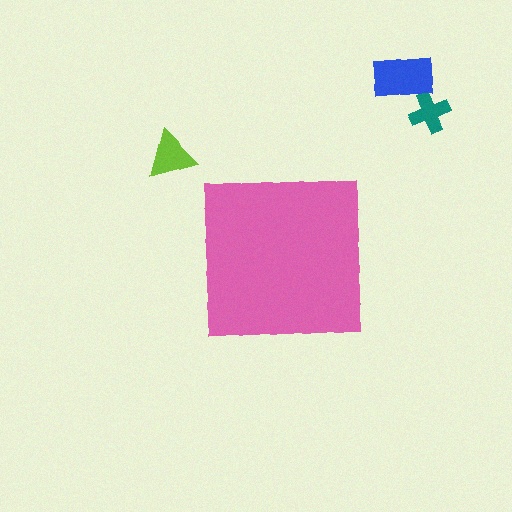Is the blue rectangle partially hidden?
No, the blue rectangle is fully visible.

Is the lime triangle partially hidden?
No, the lime triangle is fully visible.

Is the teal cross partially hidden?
No, the teal cross is fully visible.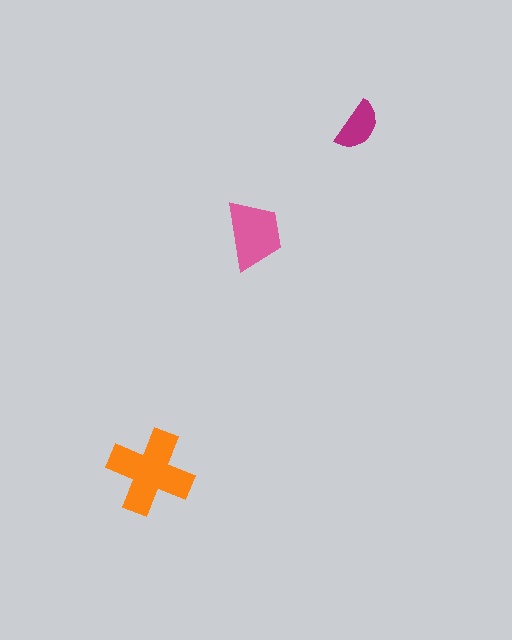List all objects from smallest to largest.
The magenta semicircle, the pink trapezoid, the orange cross.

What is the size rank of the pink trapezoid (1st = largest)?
2nd.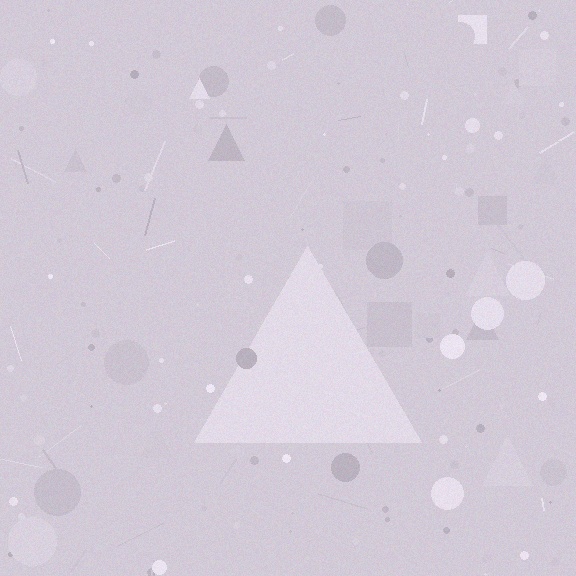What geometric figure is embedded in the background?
A triangle is embedded in the background.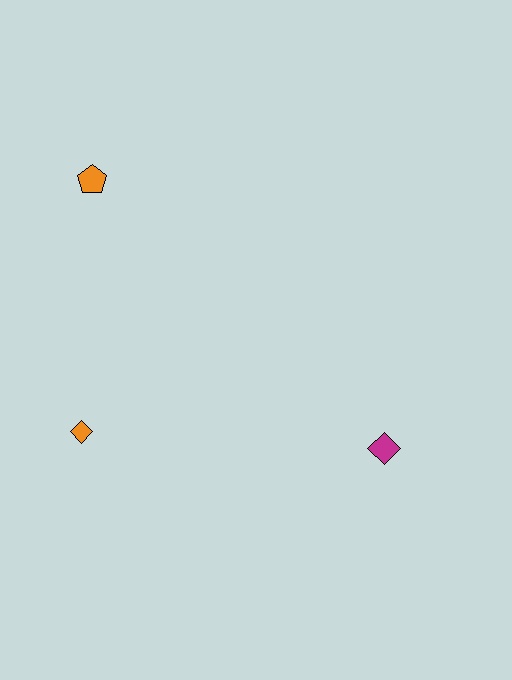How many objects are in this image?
There are 3 objects.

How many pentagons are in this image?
There is 1 pentagon.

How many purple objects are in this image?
There are no purple objects.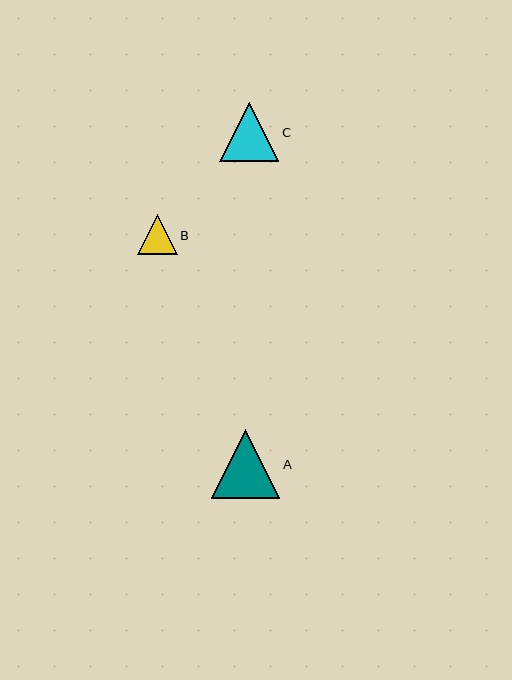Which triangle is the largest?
Triangle A is the largest with a size of approximately 69 pixels.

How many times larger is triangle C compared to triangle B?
Triangle C is approximately 1.5 times the size of triangle B.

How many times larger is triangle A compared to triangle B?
Triangle A is approximately 1.7 times the size of triangle B.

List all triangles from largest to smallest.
From largest to smallest: A, C, B.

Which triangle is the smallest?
Triangle B is the smallest with a size of approximately 40 pixels.